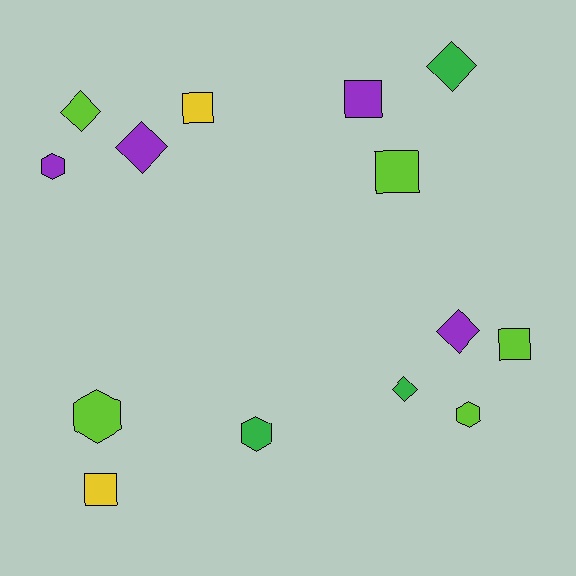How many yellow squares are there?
There are 2 yellow squares.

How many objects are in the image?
There are 14 objects.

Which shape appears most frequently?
Diamond, with 5 objects.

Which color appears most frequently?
Lime, with 5 objects.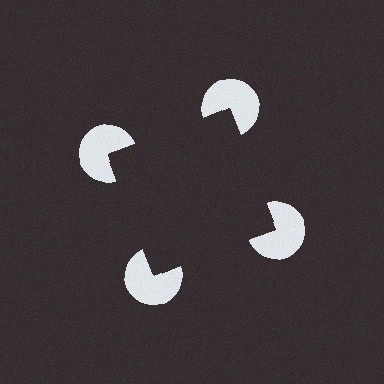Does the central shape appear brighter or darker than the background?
It typically appears slightly darker than the background, even though no actual brightness change is drawn.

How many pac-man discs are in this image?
There are 4 — one at each vertex of the illusory square.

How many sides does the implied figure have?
4 sides.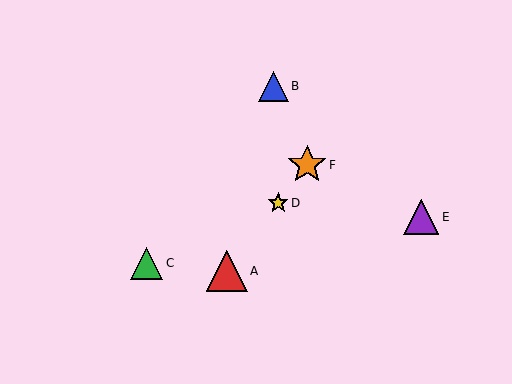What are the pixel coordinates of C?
Object C is at (147, 263).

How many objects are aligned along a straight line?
3 objects (A, D, F) are aligned along a straight line.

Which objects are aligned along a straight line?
Objects A, D, F are aligned along a straight line.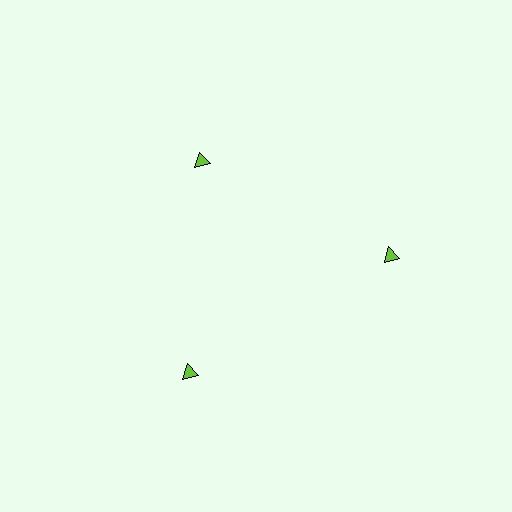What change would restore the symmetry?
The symmetry would be restored by moving it outward, back onto the ring so that all 3 triangles sit at equal angles and equal distance from the center.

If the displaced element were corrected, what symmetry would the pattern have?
It would have 3-fold rotational symmetry — the pattern would map onto itself every 120 degrees.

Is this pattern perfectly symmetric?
No. The 3 lime triangles are arranged in a ring, but one element near the 11 o'clock position is pulled inward toward the center, breaking the 3-fold rotational symmetry.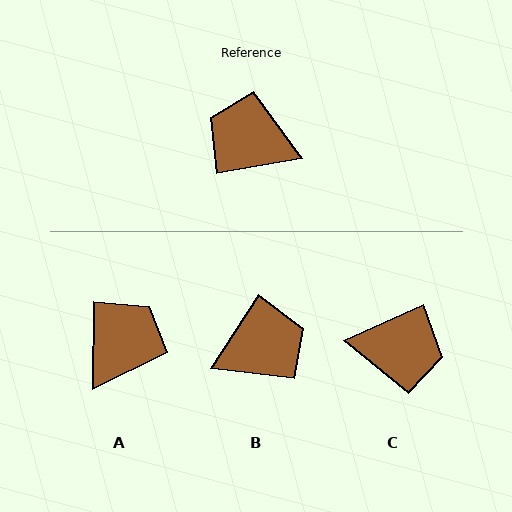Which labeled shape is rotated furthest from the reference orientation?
C, about 165 degrees away.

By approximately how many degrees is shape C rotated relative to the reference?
Approximately 165 degrees clockwise.